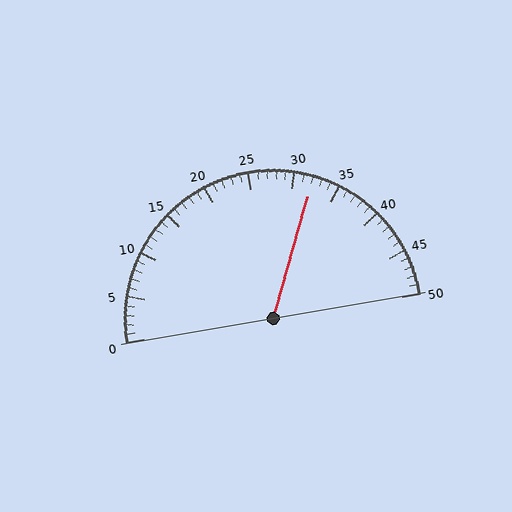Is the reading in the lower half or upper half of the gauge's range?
The reading is in the upper half of the range (0 to 50).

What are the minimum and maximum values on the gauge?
The gauge ranges from 0 to 50.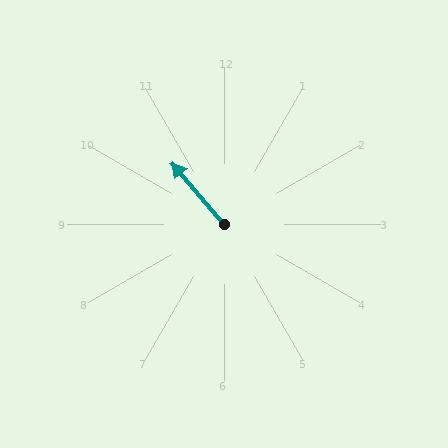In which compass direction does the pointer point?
Northwest.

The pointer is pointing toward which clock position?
Roughly 11 o'clock.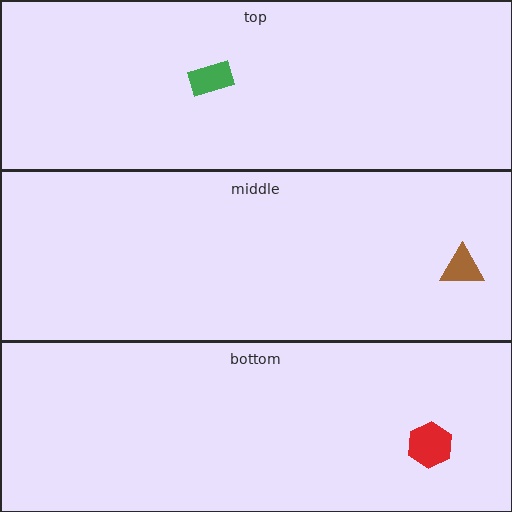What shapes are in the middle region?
The brown triangle.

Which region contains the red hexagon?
The bottom region.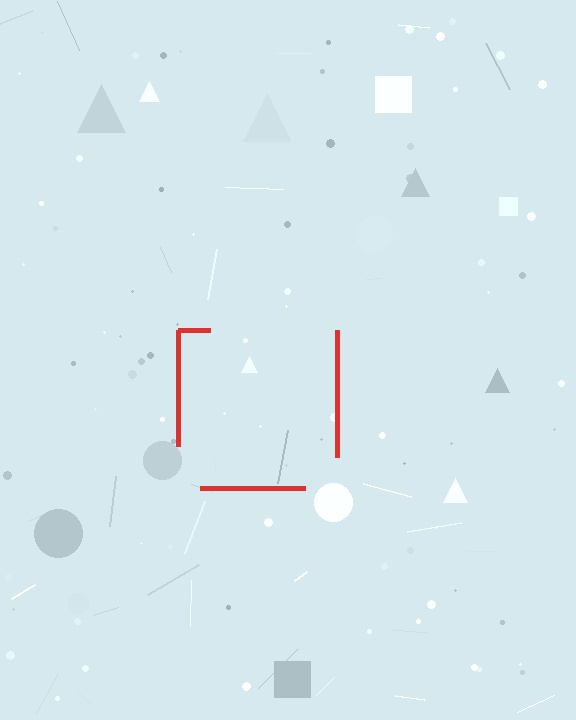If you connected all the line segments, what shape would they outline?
They would outline a square.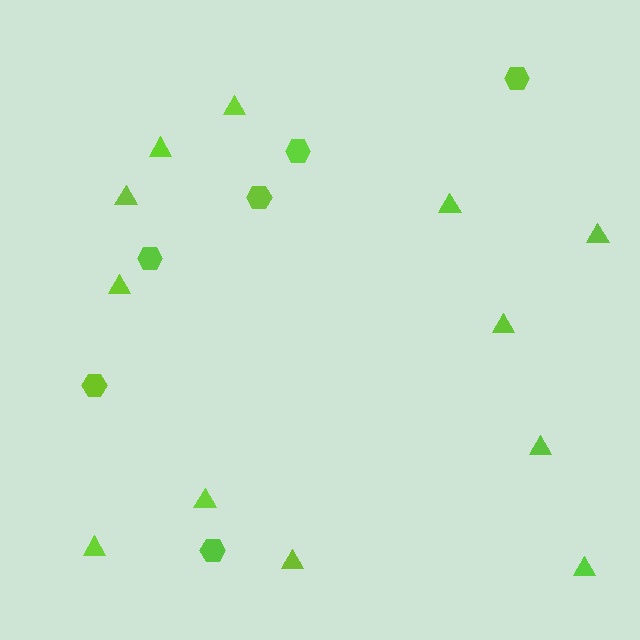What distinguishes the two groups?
There are 2 groups: one group of triangles (12) and one group of hexagons (6).